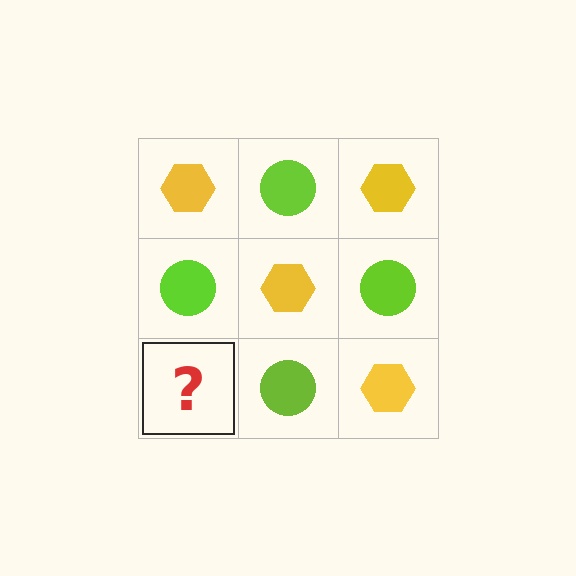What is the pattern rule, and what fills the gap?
The rule is that it alternates yellow hexagon and lime circle in a checkerboard pattern. The gap should be filled with a yellow hexagon.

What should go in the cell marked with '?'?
The missing cell should contain a yellow hexagon.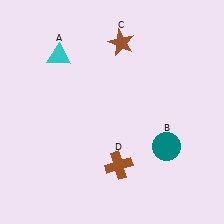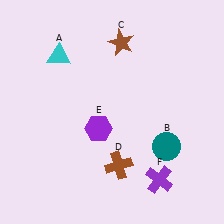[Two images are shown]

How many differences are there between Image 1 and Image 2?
There are 2 differences between the two images.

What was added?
A purple hexagon (E), a purple cross (F) were added in Image 2.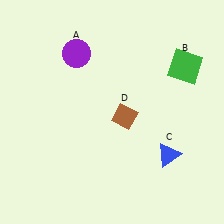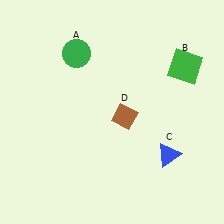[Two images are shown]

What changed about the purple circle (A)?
In Image 1, A is purple. In Image 2, it changed to green.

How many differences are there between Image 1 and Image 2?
There is 1 difference between the two images.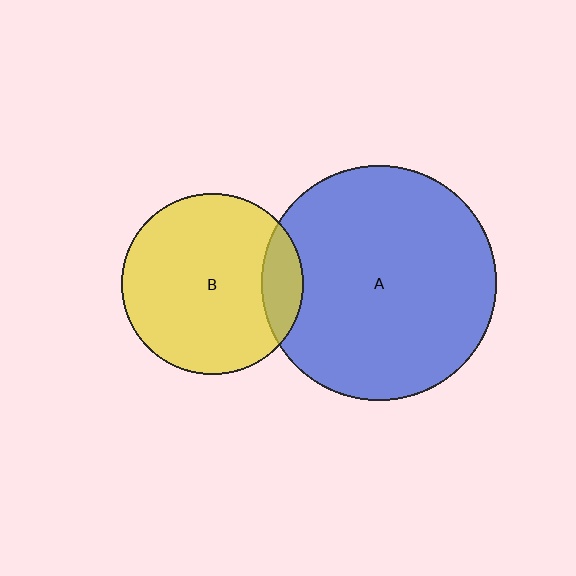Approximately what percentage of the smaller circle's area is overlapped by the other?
Approximately 15%.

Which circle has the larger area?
Circle A (blue).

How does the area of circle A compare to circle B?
Approximately 1.7 times.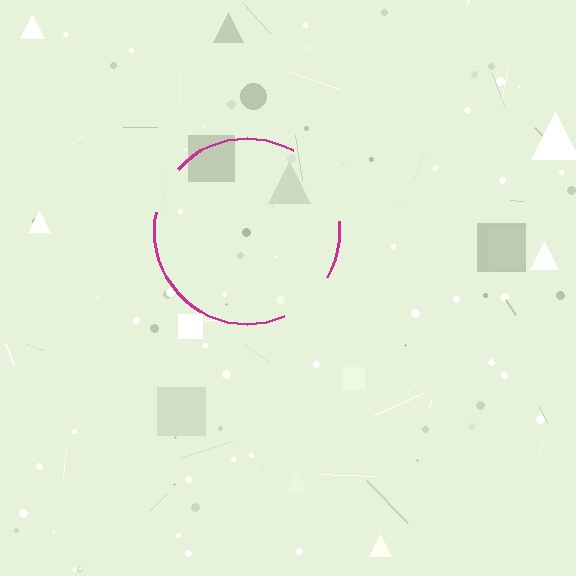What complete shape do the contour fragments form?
The contour fragments form a circle.